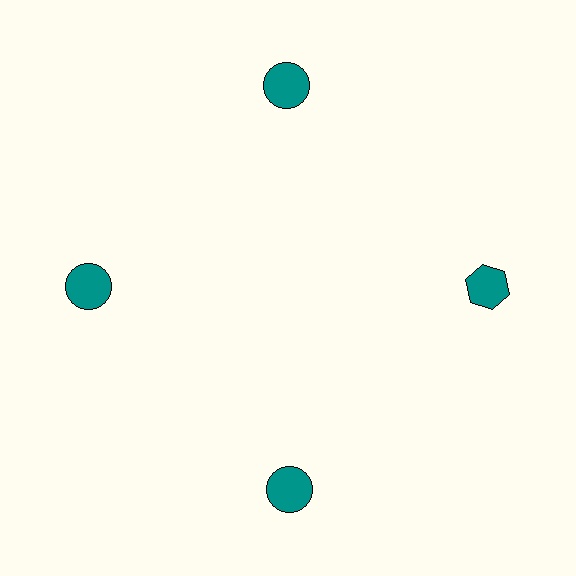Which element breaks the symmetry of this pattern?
The teal hexagon at roughly the 3 o'clock position breaks the symmetry. All other shapes are teal circles.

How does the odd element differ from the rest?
It has a different shape: hexagon instead of circle.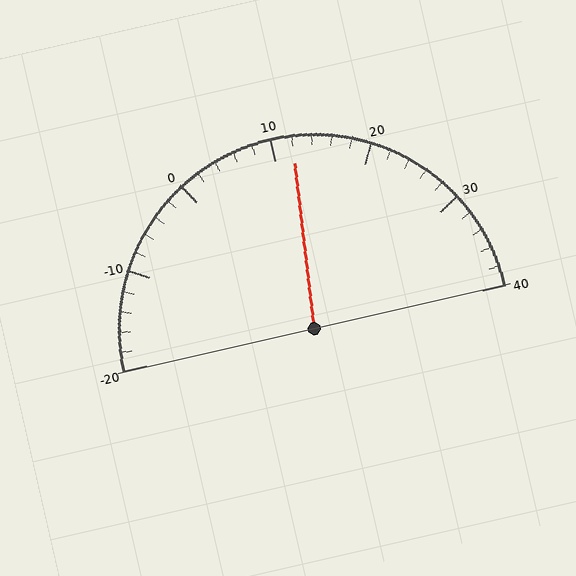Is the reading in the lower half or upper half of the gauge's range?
The reading is in the upper half of the range (-20 to 40).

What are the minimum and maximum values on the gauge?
The gauge ranges from -20 to 40.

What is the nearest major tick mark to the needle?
The nearest major tick mark is 10.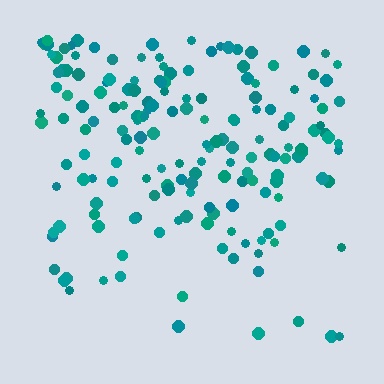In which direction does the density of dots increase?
From bottom to top, with the top side densest.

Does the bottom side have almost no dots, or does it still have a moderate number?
Still a moderate number, just noticeably fewer than the top.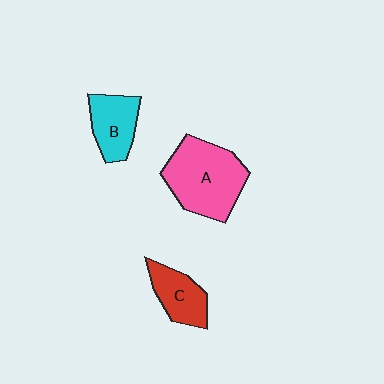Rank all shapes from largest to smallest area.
From largest to smallest: A (pink), B (cyan), C (red).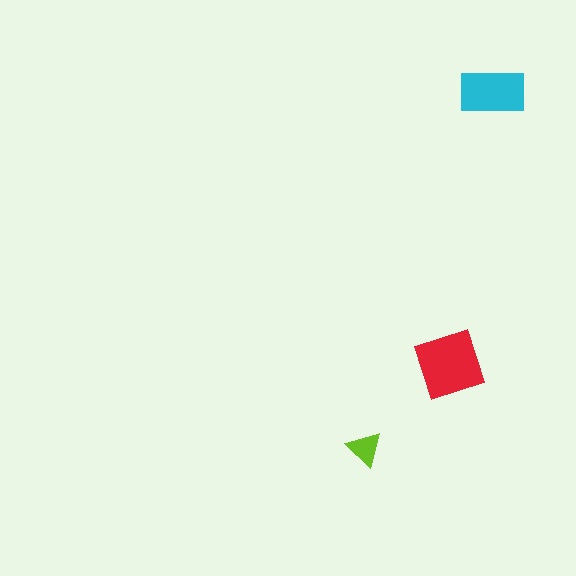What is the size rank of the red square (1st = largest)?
1st.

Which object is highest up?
The cyan rectangle is topmost.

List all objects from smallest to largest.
The lime triangle, the cyan rectangle, the red square.